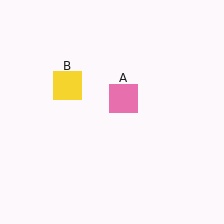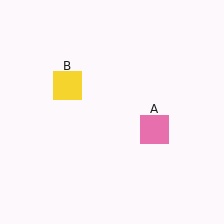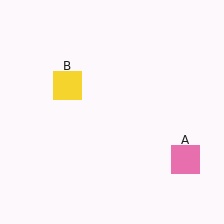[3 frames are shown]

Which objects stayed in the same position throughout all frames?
Yellow square (object B) remained stationary.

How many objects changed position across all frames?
1 object changed position: pink square (object A).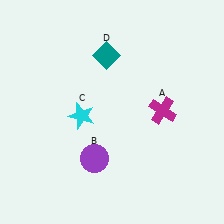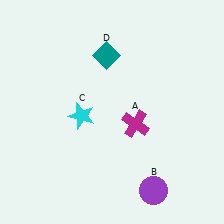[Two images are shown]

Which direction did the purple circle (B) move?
The purple circle (B) moved right.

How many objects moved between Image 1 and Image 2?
2 objects moved between the two images.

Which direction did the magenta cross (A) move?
The magenta cross (A) moved left.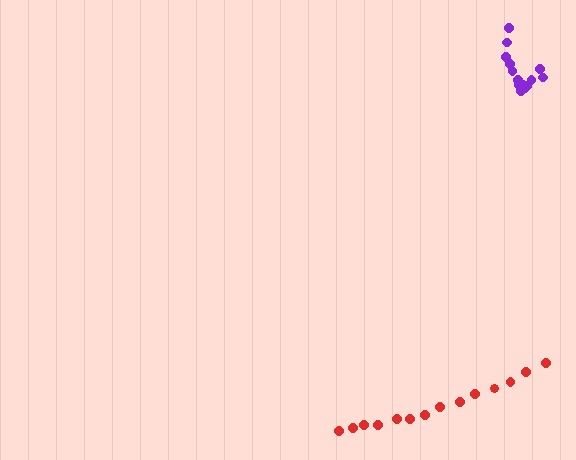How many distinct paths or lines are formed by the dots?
There are 2 distinct paths.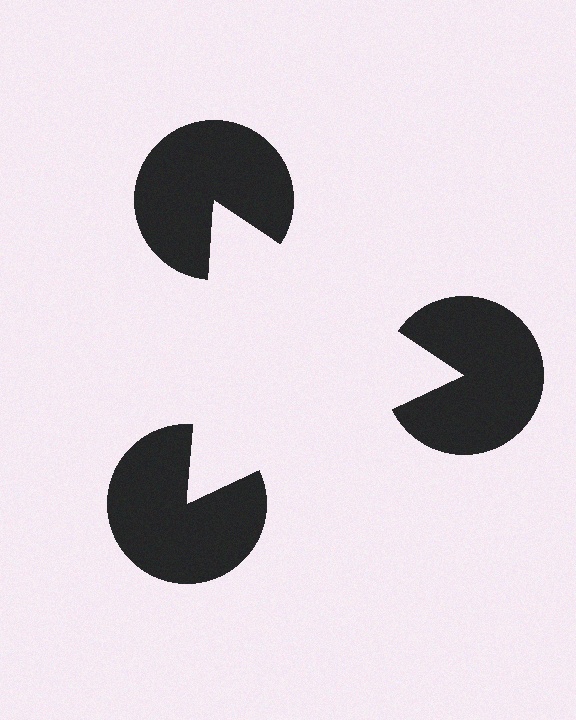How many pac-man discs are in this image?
There are 3 — one at each vertex of the illusory triangle.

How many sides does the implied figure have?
3 sides.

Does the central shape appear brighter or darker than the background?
It typically appears slightly brighter than the background, even though no actual brightness change is drawn.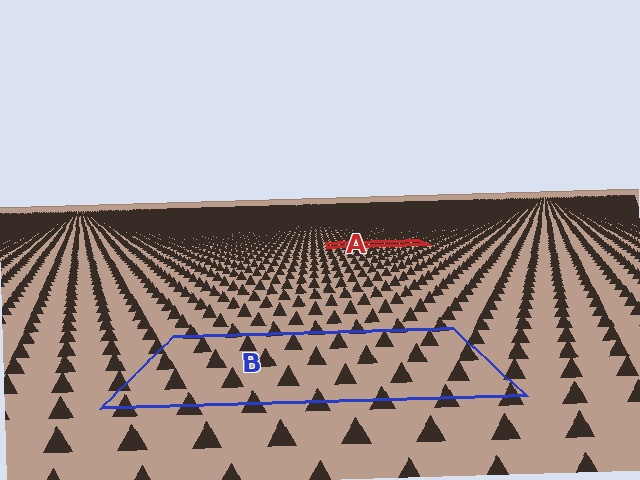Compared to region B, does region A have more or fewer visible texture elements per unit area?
Region A has more texture elements per unit area — they are packed more densely because it is farther away.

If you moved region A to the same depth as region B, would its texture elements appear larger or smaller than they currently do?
They would appear larger. At a closer depth, the same texture elements are projected at a bigger on-screen size.